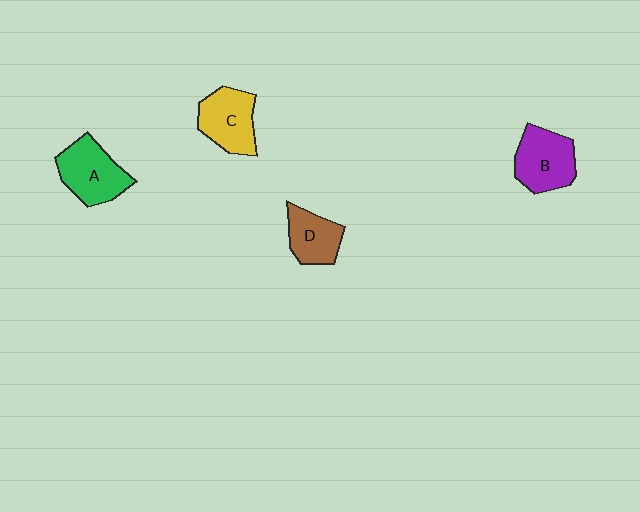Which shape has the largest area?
Shape A (green).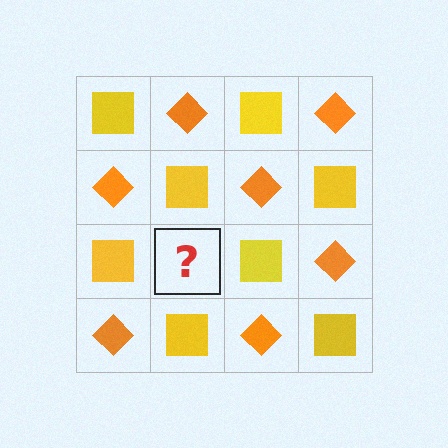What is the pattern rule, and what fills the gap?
The rule is that it alternates yellow square and orange diamond in a checkerboard pattern. The gap should be filled with an orange diamond.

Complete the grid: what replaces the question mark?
The question mark should be replaced with an orange diamond.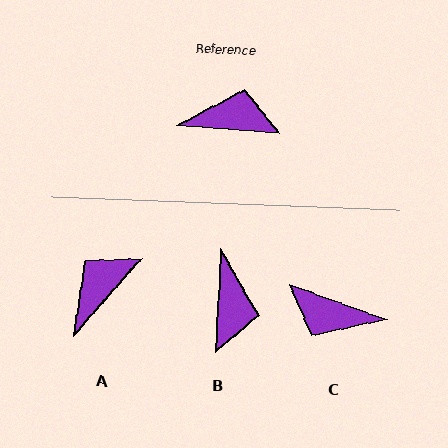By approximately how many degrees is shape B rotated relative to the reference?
Approximately 88 degrees clockwise.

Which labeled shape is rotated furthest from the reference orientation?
C, about 164 degrees away.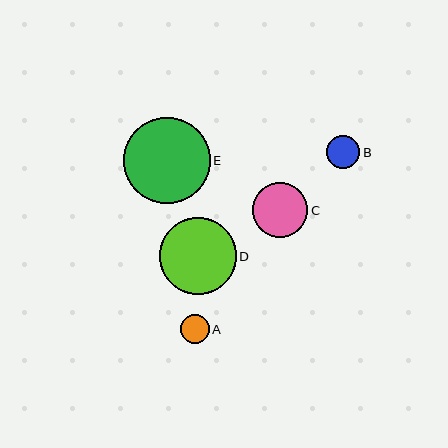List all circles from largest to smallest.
From largest to smallest: E, D, C, B, A.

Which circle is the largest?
Circle E is the largest with a size of approximately 86 pixels.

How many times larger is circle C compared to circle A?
Circle C is approximately 1.9 times the size of circle A.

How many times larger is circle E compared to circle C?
Circle E is approximately 1.6 times the size of circle C.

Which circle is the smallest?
Circle A is the smallest with a size of approximately 29 pixels.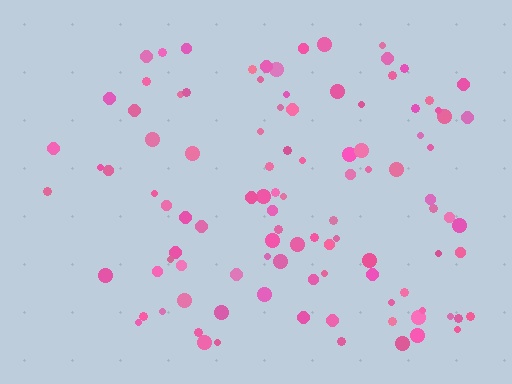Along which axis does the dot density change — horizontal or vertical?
Horizontal.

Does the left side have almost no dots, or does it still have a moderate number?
Still a moderate number, just noticeably fewer than the right.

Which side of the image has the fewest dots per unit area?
The left.